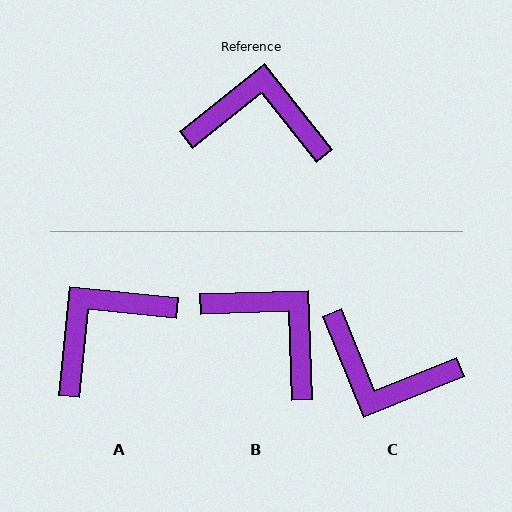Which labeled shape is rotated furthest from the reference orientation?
C, about 164 degrees away.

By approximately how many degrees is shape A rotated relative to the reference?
Approximately 46 degrees counter-clockwise.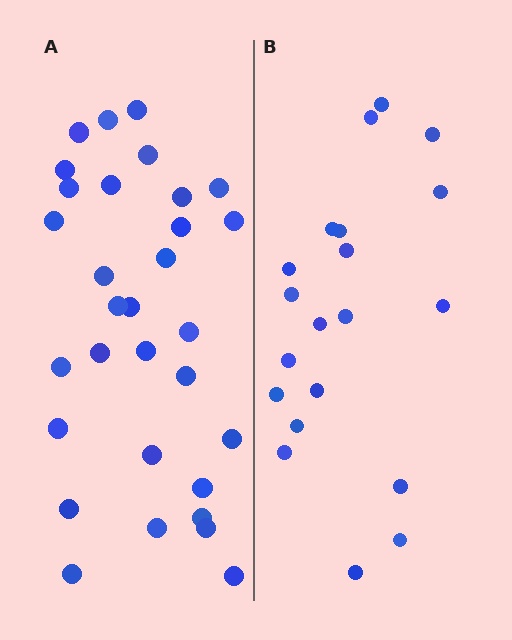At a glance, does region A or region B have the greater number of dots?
Region A (the left region) has more dots.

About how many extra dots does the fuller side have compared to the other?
Region A has roughly 12 or so more dots than region B.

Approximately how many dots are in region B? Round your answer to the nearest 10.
About 20 dots.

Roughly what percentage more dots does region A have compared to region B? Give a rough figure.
About 55% more.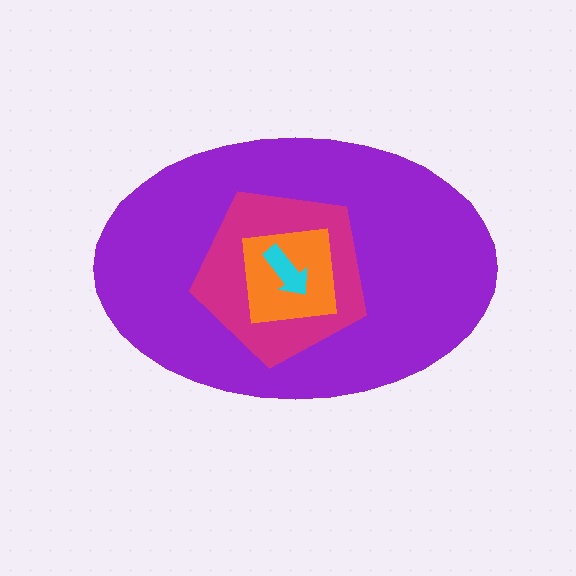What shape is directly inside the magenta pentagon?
The orange square.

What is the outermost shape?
The purple ellipse.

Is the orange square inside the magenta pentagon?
Yes.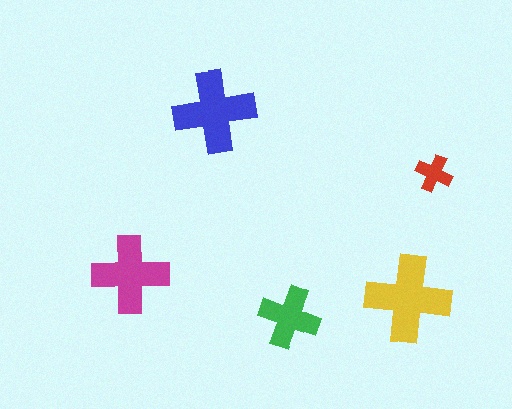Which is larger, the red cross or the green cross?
The green one.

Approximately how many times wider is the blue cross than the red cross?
About 2 times wider.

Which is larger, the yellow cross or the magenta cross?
The yellow one.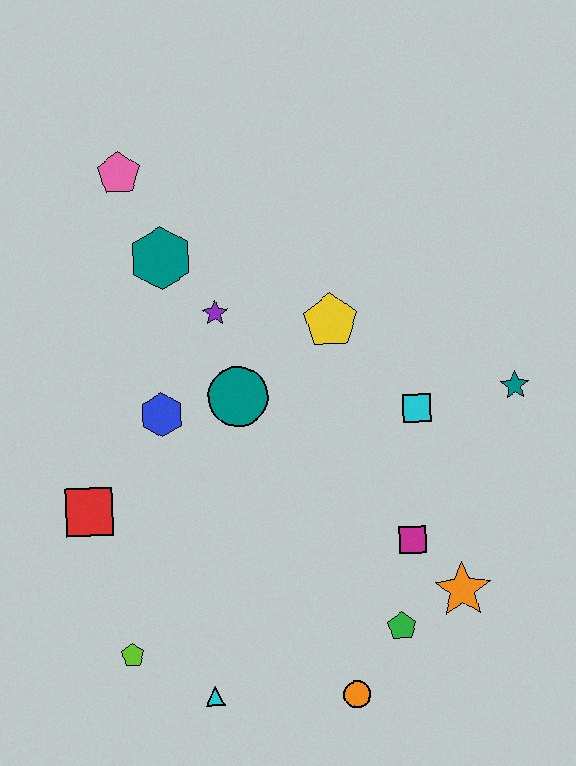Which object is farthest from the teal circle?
The orange circle is farthest from the teal circle.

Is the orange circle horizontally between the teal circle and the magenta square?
Yes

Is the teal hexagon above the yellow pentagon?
Yes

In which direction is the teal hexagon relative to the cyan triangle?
The teal hexagon is above the cyan triangle.